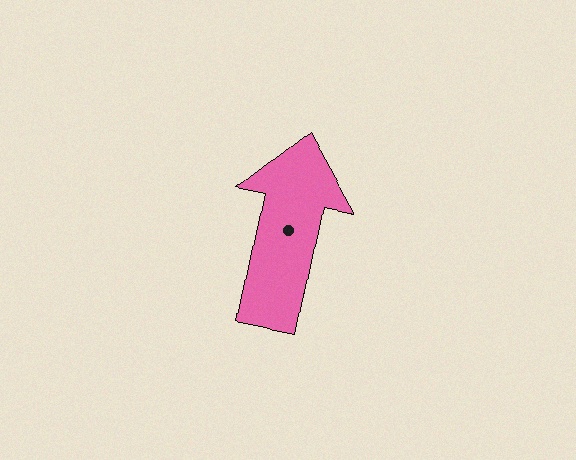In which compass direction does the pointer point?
North.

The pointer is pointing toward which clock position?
Roughly 12 o'clock.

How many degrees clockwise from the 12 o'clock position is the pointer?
Approximately 12 degrees.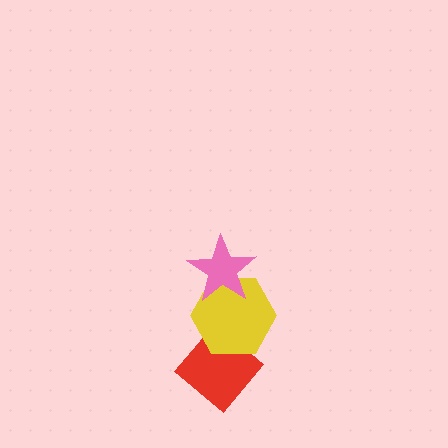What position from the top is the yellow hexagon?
The yellow hexagon is 2nd from the top.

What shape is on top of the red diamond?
The yellow hexagon is on top of the red diamond.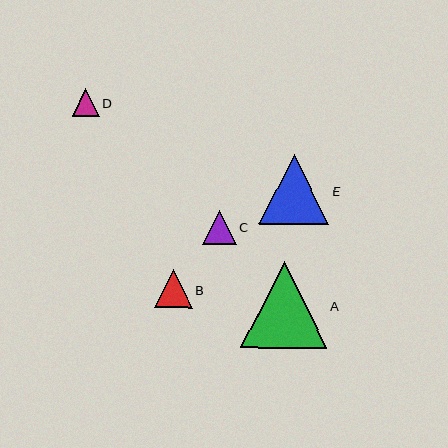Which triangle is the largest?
Triangle A is the largest with a size of approximately 86 pixels.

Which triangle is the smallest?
Triangle D is the smallest with a size of approximately 27 pixels.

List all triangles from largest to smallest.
From largest to smallest: A, E, B, C, D.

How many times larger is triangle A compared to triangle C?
Triangle A is approximately 2.5 times the size of triangle C.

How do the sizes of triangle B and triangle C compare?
Triangle B and triangle C are approximately the same size.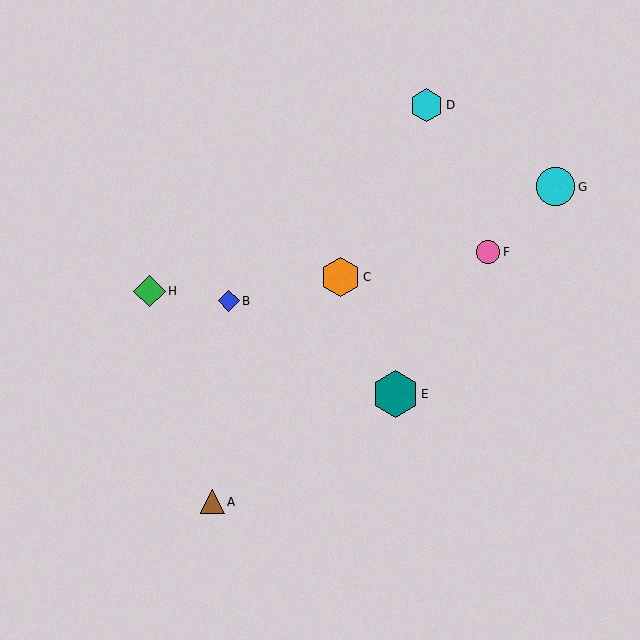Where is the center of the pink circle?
The center of the pink circle is at (488, 252).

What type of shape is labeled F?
Shape F is a pink circle.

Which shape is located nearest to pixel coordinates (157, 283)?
The green diamond (labeled H) at (149, 291) is nearest to that location.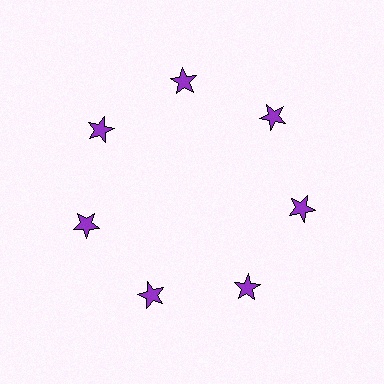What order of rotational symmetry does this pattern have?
This pattern has 7-fold rotational symmetry.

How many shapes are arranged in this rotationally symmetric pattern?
There are 7 shapes, arranged in 7 groups of 1.